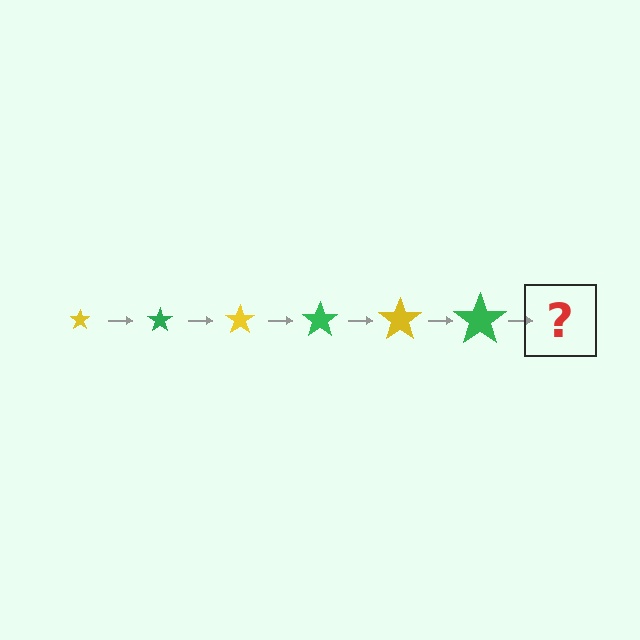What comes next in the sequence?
The next element should be a yellow star, larger than the previous one.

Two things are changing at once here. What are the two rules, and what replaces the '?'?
The two rules are that the star grows larger each step and the color cycles through yellow and green. The '?' should be a yellow star, larger than the previous one.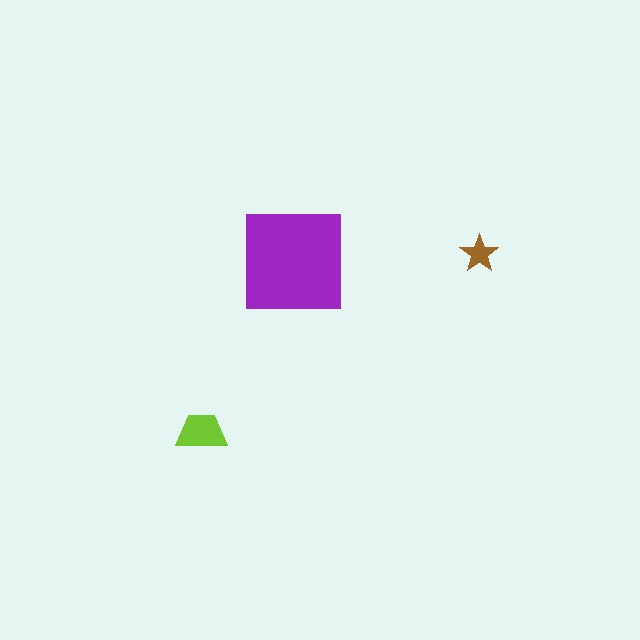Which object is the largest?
The purple square.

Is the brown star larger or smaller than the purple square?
Smaller.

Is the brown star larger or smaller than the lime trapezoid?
Smaller.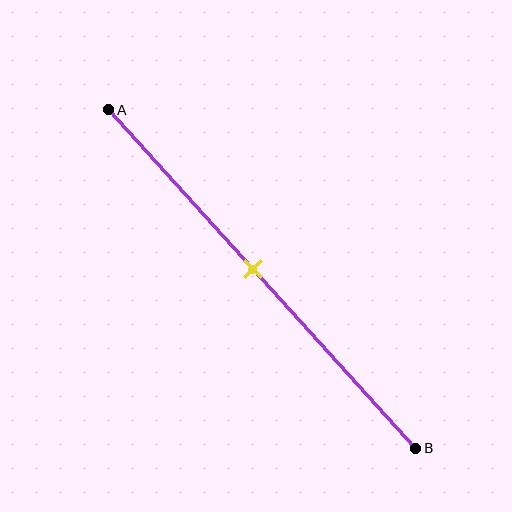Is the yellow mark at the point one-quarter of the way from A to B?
No, the mark is at about 45% from A, not at the 25% one-quarter point.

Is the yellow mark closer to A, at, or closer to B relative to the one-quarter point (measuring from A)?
The yellow mark is closer to point B than the one-quarter point of segment AB.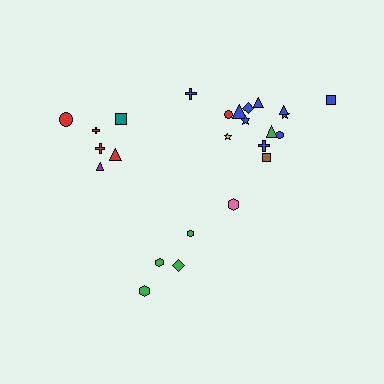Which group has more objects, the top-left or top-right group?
The top-right group.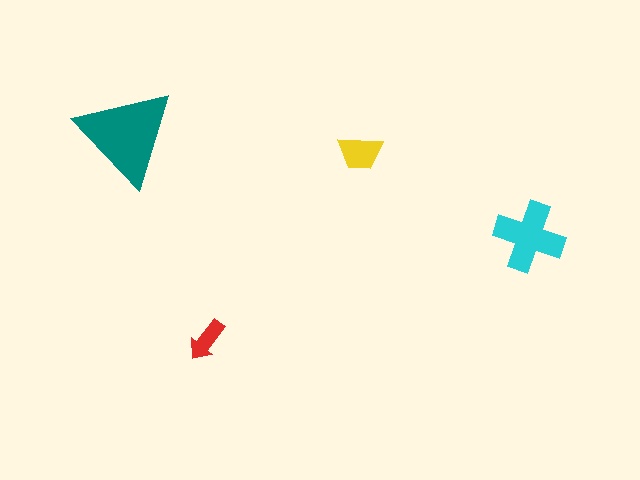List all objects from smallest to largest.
The red arrow, the yellow trapezoid, the cyan cross, the teal triangle.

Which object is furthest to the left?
The teal triangle is leftmost.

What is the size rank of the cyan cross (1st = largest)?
2nd.